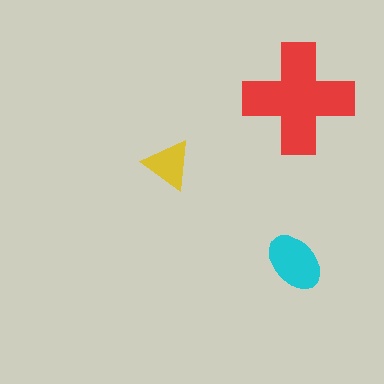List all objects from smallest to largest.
The yellow triangle, the cyan ellipse, the red cross.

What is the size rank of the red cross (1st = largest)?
1st.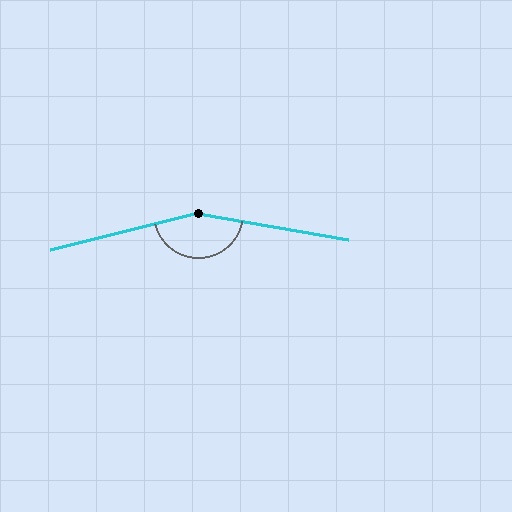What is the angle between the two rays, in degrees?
Approximately 156 degrees.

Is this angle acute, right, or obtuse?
It is obtuse.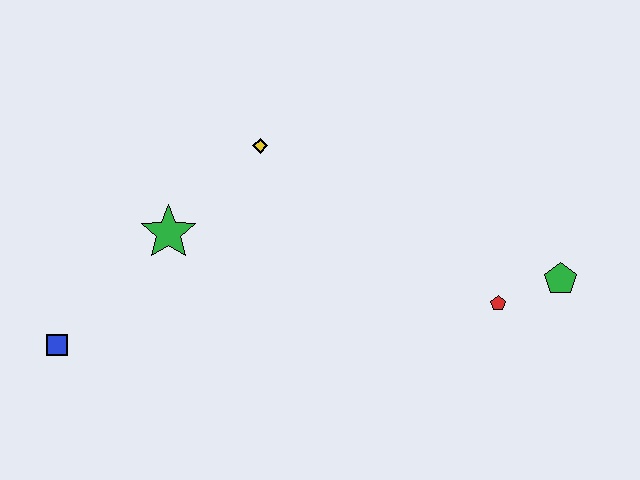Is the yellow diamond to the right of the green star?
Yes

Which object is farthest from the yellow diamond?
The green pentagon is farthest from the yellow diamond.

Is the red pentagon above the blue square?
Yes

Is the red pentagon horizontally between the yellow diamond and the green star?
No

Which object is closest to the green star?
The yellow diamond is closest to the green star.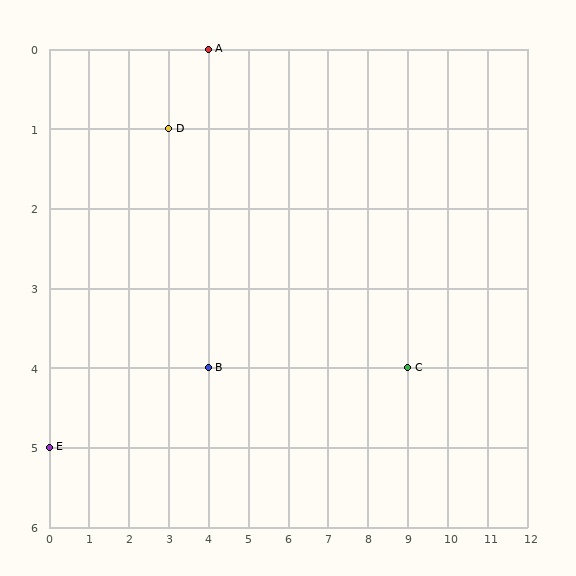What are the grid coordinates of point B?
Point B is at grid coordinates (4, 4).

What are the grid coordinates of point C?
Point C is at grid coordinates (9, 4).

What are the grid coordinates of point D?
Point D is at grid coordinates (3, 1).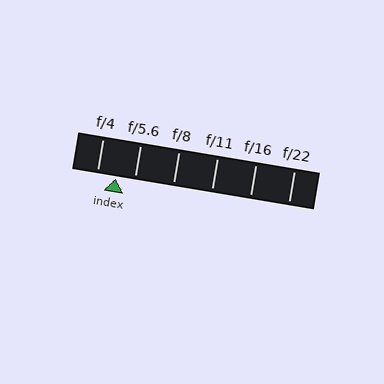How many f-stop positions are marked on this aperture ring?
There are 6 f-stop positions marked.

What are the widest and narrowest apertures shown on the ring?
The widest aperture shown is f/4 and the narrowest is f/22.